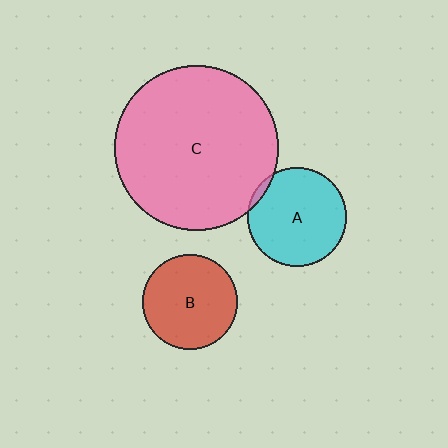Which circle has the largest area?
Circle C (pink).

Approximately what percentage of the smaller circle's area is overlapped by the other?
Approximately 5%.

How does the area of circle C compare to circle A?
Approximately 2.7 times.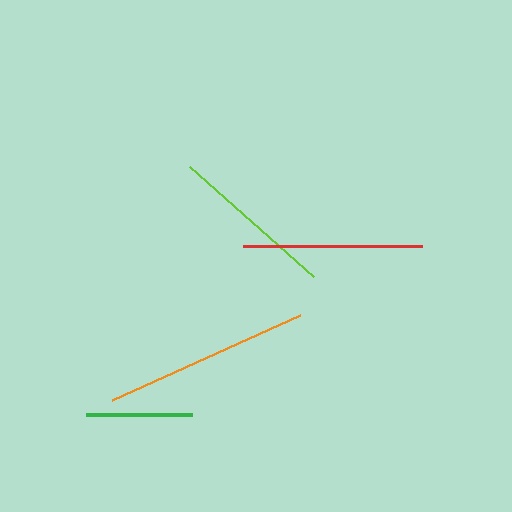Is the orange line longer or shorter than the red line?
The orange line is longer than the red line.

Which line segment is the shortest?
The green line is the shortest at approximately 106 pixels.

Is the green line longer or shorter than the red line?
The red line is longer than the green line.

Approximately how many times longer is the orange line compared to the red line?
The orange line is approximately 1.2 times the length of the red line.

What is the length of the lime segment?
The lime segment is approximately 165 pixels long.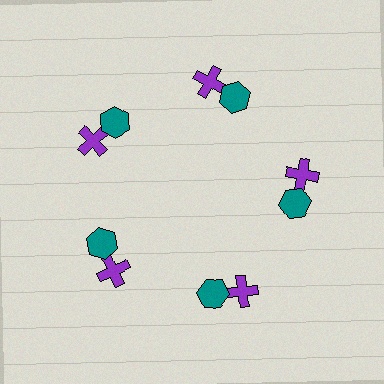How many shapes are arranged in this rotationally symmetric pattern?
There are 10 shapes, arranged in 5 groups of 2.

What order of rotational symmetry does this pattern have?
This pattern has 5-fold rotational symmetry.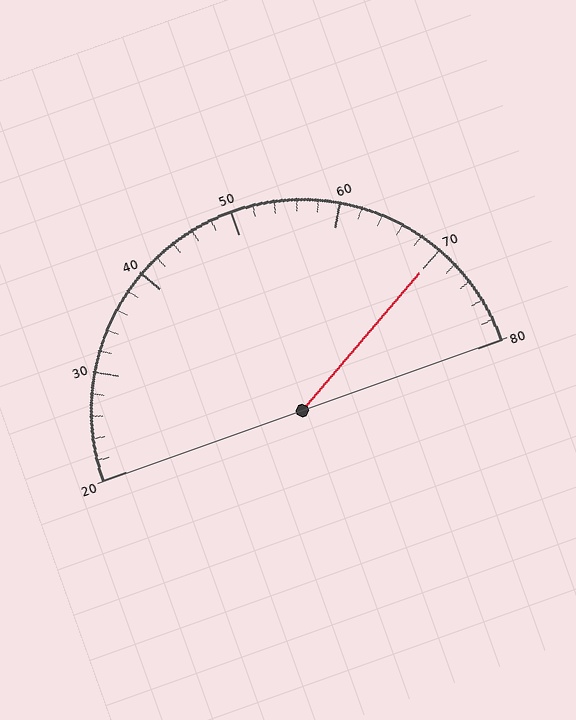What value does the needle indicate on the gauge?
The needle indicates approximately 70.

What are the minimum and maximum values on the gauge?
The gauge ranges from 20 to 80.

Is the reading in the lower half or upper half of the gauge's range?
The reading is in the upper half of the range (20 to 80).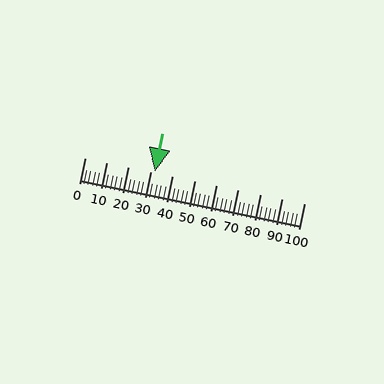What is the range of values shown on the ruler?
The ruler shows values from 0 to 100.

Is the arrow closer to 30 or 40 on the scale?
The arrow is closer to 30.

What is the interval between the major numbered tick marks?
The major tick marks are spaced 10 units apart.